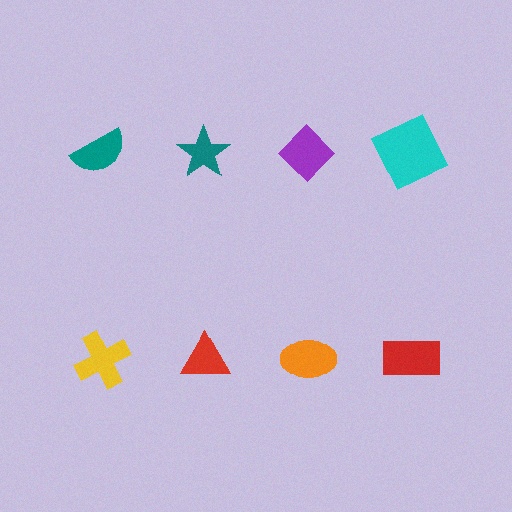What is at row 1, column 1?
A teal semicircle.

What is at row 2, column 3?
An orange ellipse.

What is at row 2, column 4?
A red rectangle.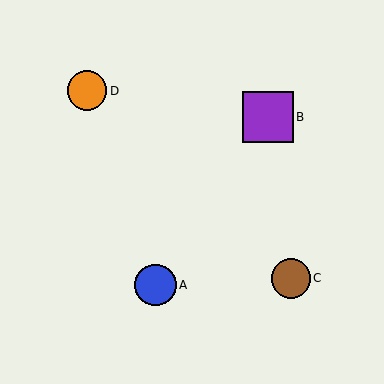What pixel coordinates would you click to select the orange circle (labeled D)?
Click at (87, 91) to select the orange circle D.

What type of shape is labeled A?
Shape A is a blue circle.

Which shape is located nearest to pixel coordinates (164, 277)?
The blue circle (labeled A) at (155, 285) is nearest to that location.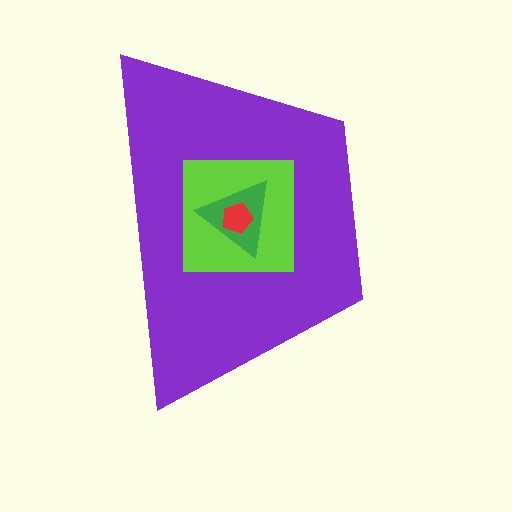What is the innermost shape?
The red pentagon.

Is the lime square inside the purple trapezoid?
Yes.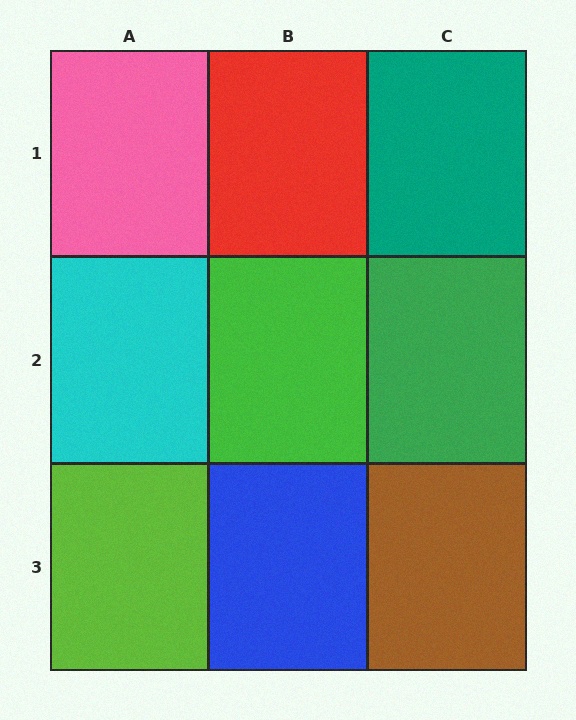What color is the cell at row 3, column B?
Blue.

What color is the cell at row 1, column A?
Pink.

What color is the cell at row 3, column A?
Lime.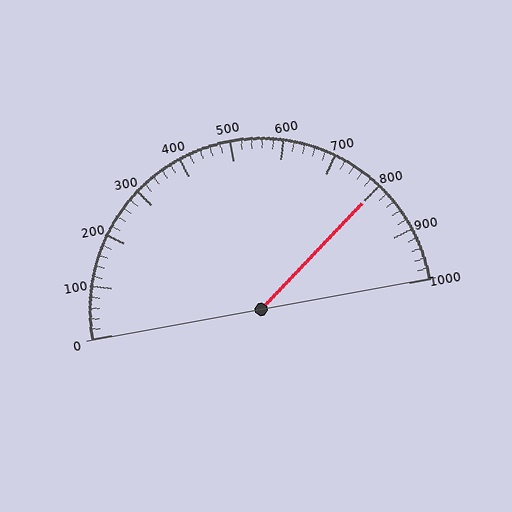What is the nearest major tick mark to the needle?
The nearest major tick mark is 800.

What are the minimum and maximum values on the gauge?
The gauge ranges from 0 to 1000.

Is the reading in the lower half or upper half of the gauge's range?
The reading is in the upper half of the range (0 to 1000).